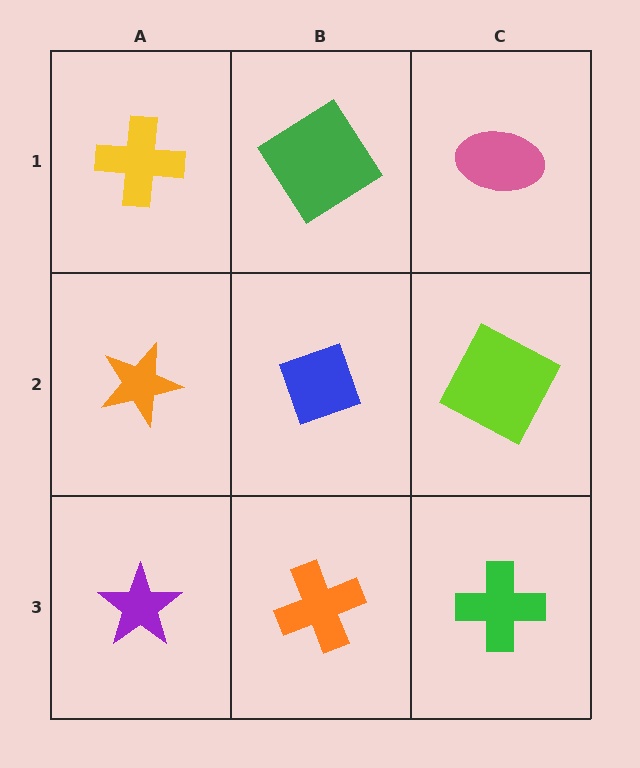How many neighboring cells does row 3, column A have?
2.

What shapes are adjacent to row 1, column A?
An orange star (row 2, column A), a green diamond (row 1, column B).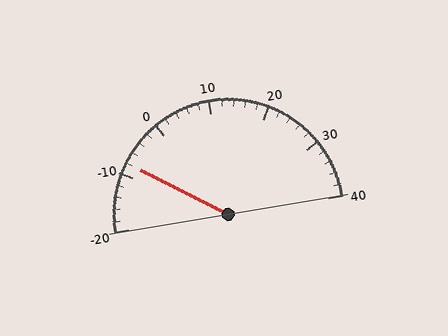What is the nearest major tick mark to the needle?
The nearest major tick mark is -10.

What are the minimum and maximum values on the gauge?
The gauge ranges from -20 to 40.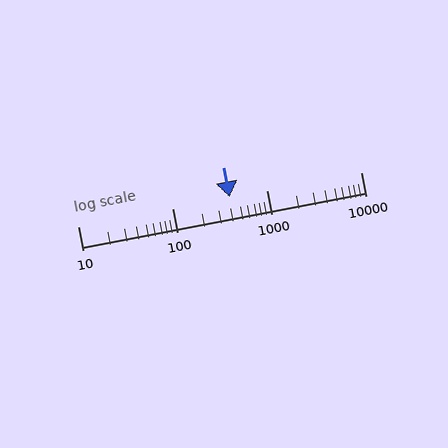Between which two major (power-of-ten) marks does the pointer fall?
The pointer is between 100 and 1000.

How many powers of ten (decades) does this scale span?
The scale spans 3 decades, from 10 to 10000.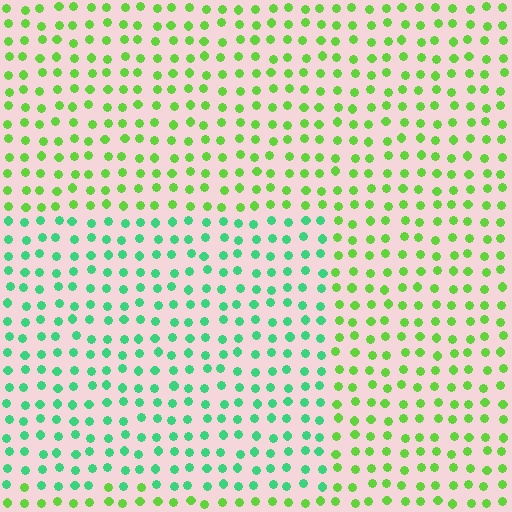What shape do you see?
I see a rectangle.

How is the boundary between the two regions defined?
The boundary is defined purely by a slight shift in hue (about 42 degrees). Spacing, size, and orientation are identical on both sides.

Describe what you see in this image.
The image is filled with small lime elements in a uniform arrangement. A rectangle-shaped region is visible where the elements are tinted to a slightly different hue, forming a subtle color boundary.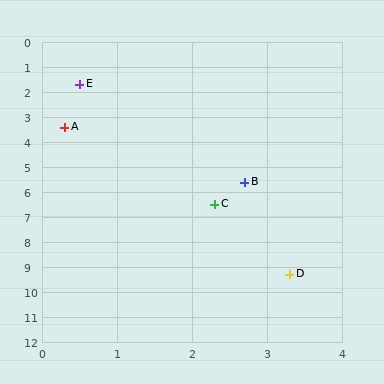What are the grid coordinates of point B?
Point B is at approximately (2.7, 5.6).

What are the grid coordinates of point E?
Point E is at approximately (0.5, 1.7).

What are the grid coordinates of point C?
Point C is at approximately (2.3, 6.5).